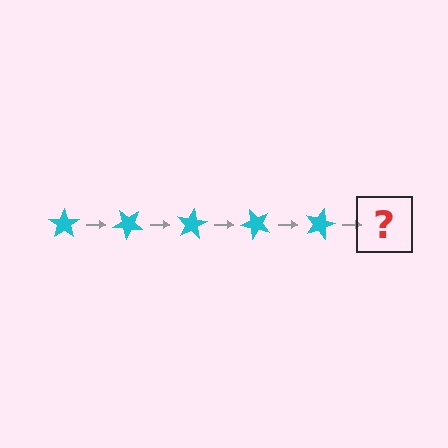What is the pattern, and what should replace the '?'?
The pattern is that the star rotates 40 degrees each step. The '?' should be a cyan star rotated 200 degrees.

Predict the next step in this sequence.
The next step is a cyan star rotated 200 degrees.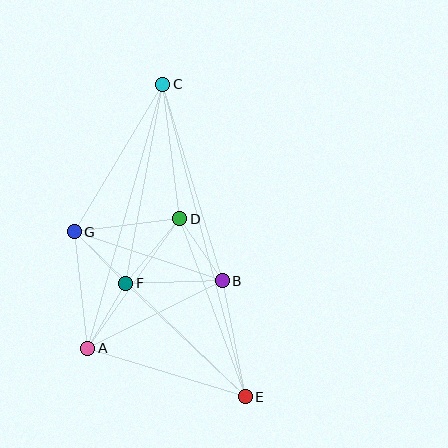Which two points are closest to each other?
Points F and G are closest to each other.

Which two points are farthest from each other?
Points C and E are farthest from each other.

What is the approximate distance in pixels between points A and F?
The distance between A and F is approximately 75 pixels.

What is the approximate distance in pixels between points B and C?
The distance between B and C is approximately 205 pixels.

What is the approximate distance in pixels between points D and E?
The distance between D and E is approximately 190 pixels.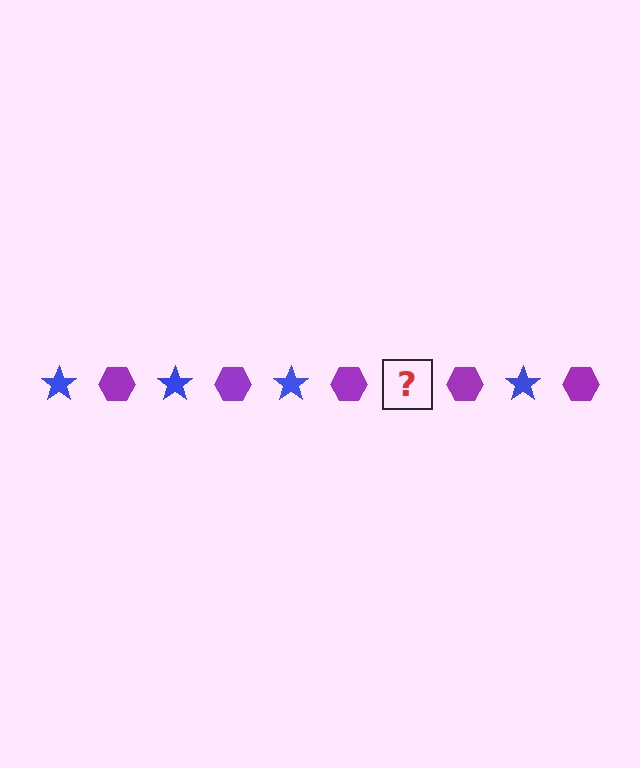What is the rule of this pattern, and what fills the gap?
The rule is that the pattern alternates between blue star and purple hexagon. The gap should be filled with a blue star.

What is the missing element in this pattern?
The missing element is a blue star.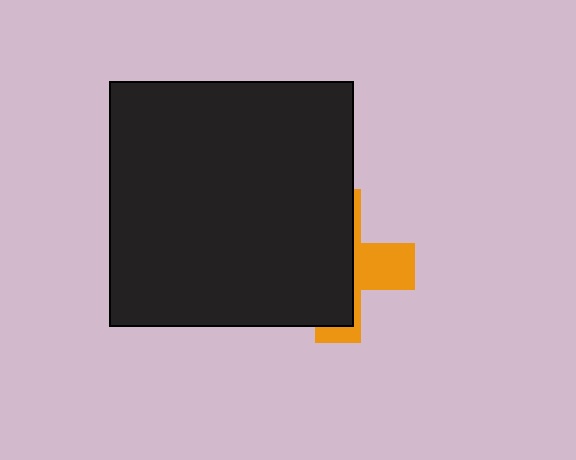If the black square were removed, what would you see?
You would see the complete orange cross.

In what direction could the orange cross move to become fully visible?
The orange cross could move right. That would shift it out from behind the black square entirely.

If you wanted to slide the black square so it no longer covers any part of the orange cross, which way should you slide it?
Slide it left — that is the most direct way to separate the two shapes.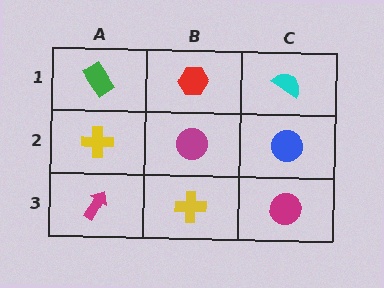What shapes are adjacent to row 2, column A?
A green rectangle (row 1, column A), a magenta arrow (row 3, column A), a magenta circle (row 2, column B).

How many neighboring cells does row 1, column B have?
3.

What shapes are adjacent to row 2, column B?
A red hexagon (row 1, column B), a yellow cross (row 3, column B), a yellow cross (row 2, column A), a blue circle (row 2, column C).